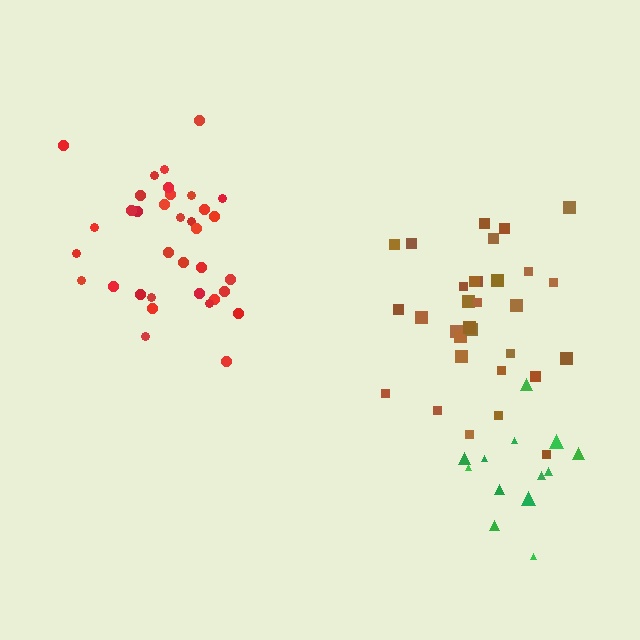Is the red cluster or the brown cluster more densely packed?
Red.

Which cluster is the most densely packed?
Red.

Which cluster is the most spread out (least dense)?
Brown.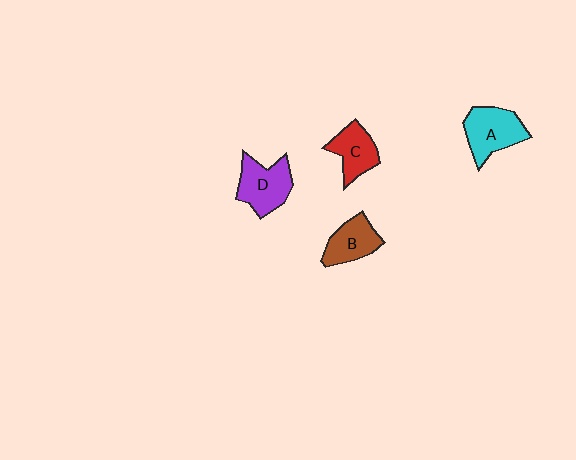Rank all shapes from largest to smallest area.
From largest to smallest: A (cyan), D (purple), B (brown), C (red).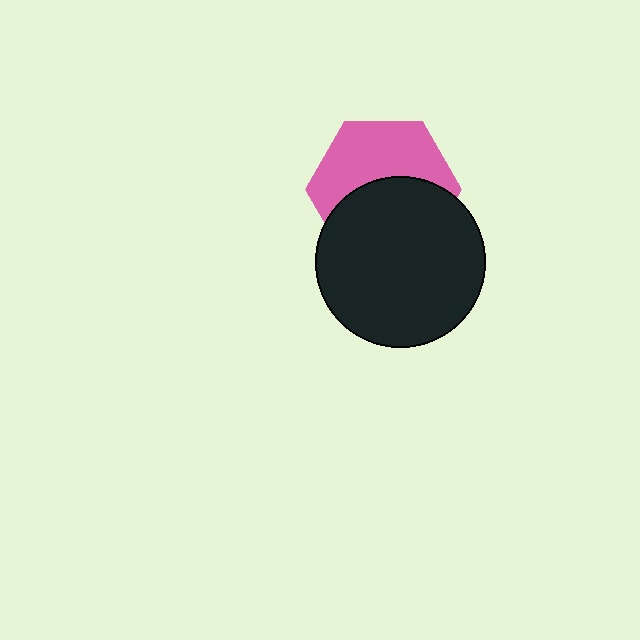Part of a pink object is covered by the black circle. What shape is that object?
It is a hexagon.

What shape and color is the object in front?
The object in front is a black circle.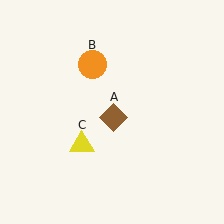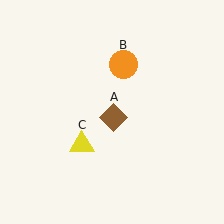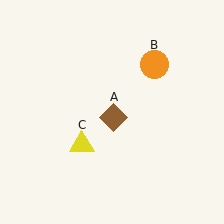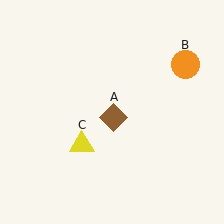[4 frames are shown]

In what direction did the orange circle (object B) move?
The orange circle (object B) moved right.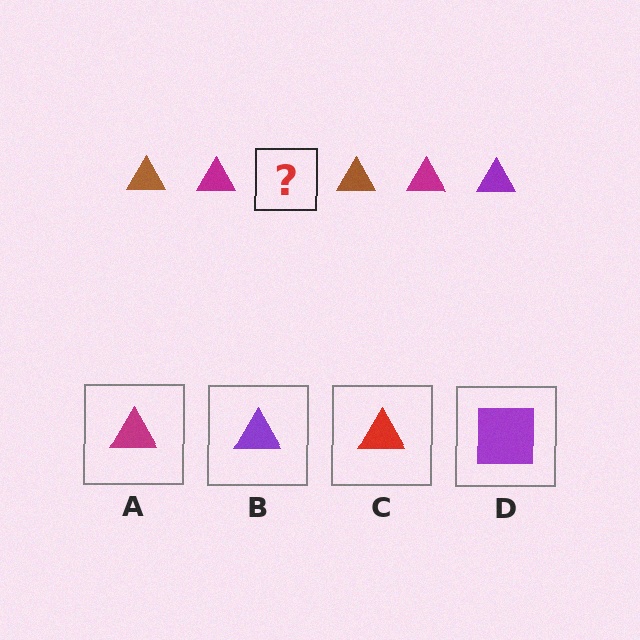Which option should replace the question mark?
Option B.